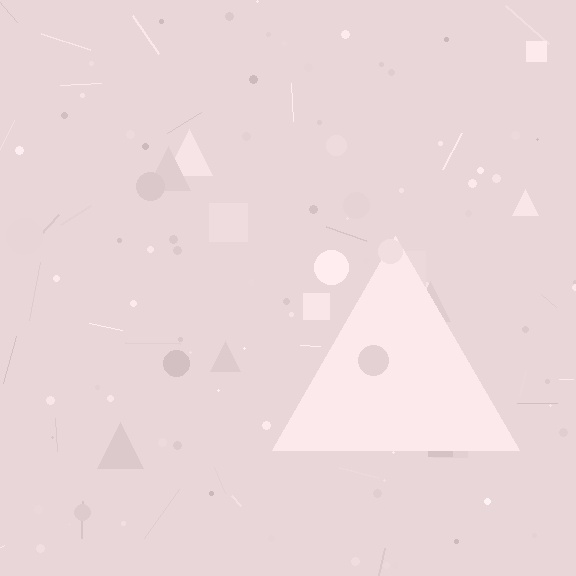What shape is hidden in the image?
A triangle is hidden in the image.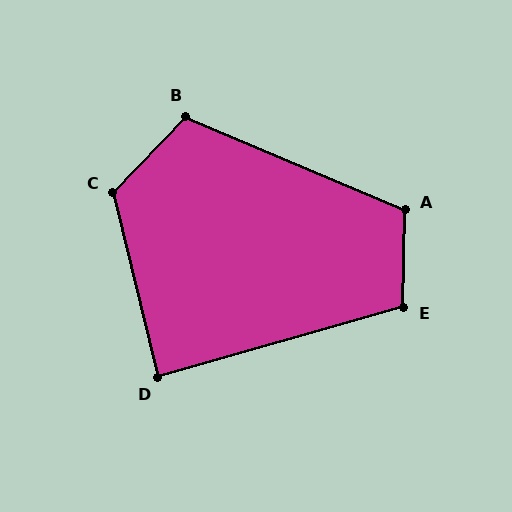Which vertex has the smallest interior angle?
D, at approximately 88 degrees.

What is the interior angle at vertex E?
Approximately 107 degrees (obtuse).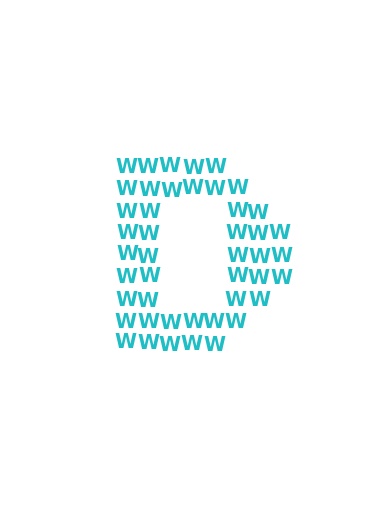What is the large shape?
The large shape is the letter D.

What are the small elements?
The small elements are letter W's.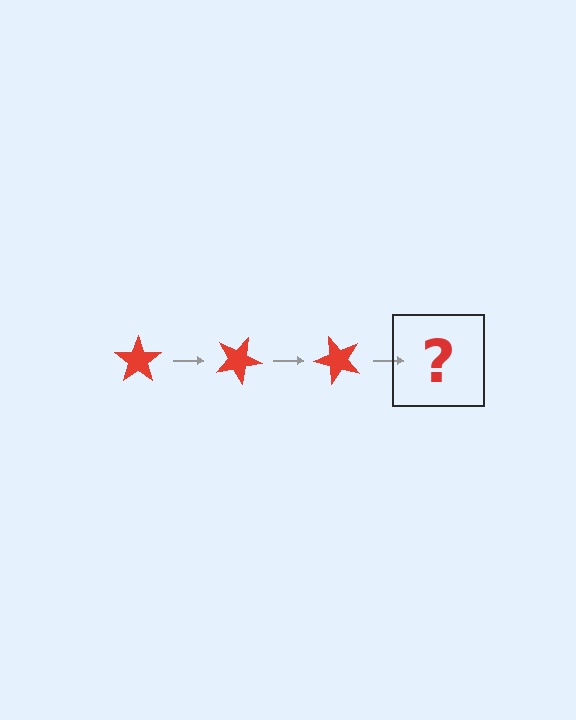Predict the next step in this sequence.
The next step is a red star rotated 75 degrees.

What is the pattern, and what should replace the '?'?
The pattern is that the star rotates 25 degrees each step. The '?' should be a red star rotated 75 degrees.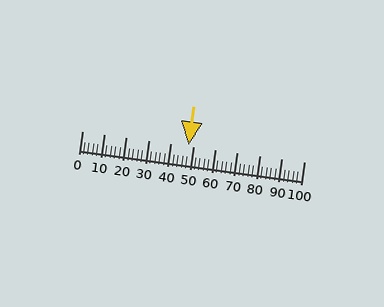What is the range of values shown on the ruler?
The ruler shows values from 0 to 100.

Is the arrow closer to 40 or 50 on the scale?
The arrow is closer to 50.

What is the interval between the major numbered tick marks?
The major tick marks are spaced 10 units apart.